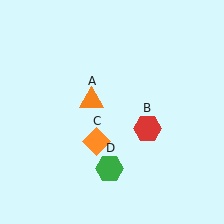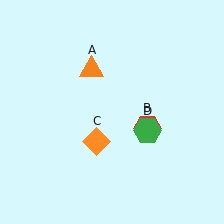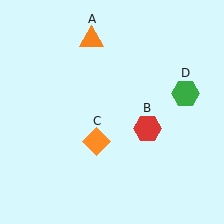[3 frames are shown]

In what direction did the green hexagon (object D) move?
The green hexagon (object D) moved up and to the right.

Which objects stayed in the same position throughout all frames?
Red hexagon (object B) and orange diamond (object C) remained stationary.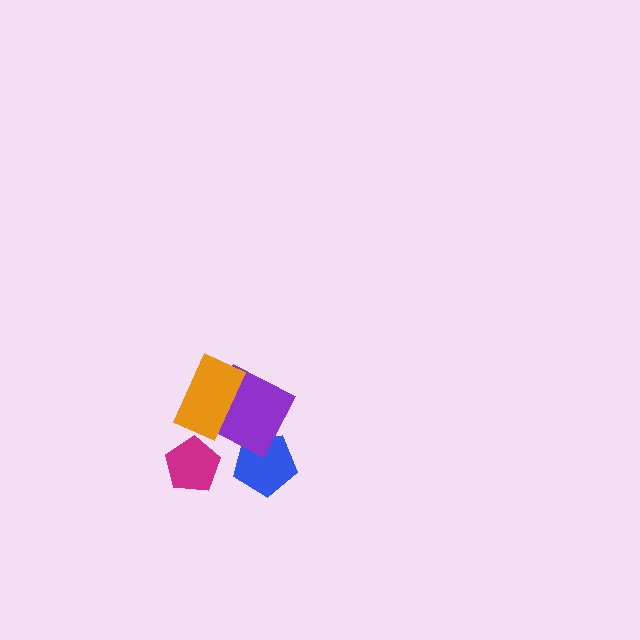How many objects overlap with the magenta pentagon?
0 objects overlap with the magenta pentagon.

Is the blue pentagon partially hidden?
Yes, it is partially covered by another shape.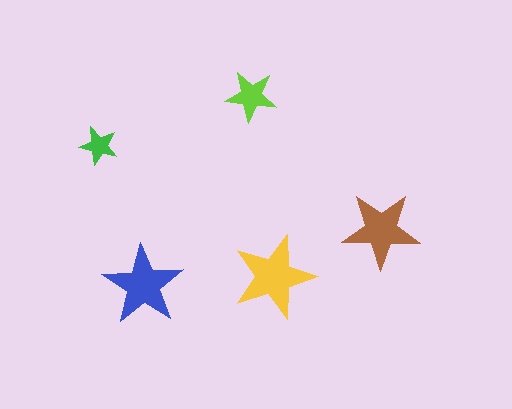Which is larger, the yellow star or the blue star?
The yellow one.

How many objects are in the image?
There are 5 objects in the image.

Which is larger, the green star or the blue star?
The blue one.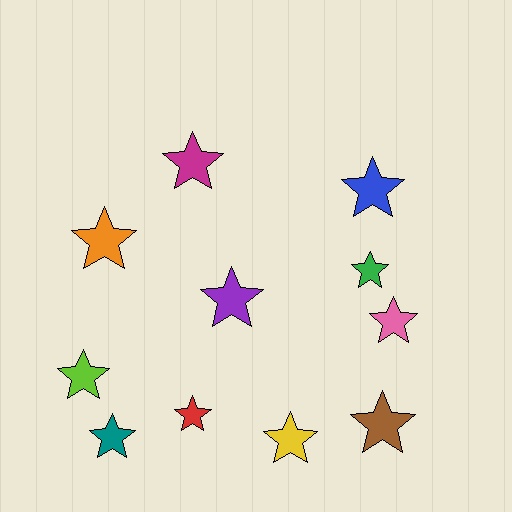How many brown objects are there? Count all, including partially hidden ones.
There is 1 brown object.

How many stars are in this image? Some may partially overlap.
There are 11 stars.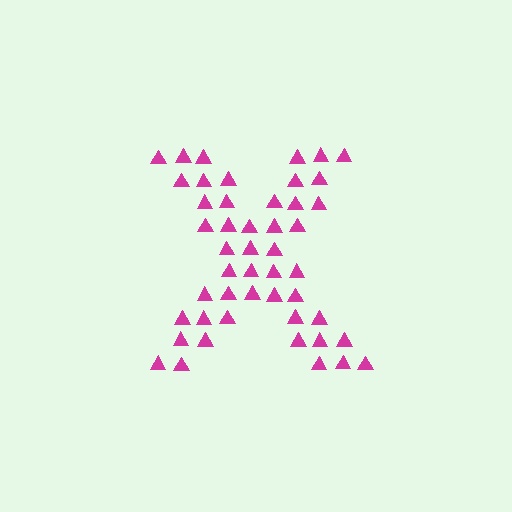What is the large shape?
The large shape is the letter X.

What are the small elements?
The small elements are triangles.